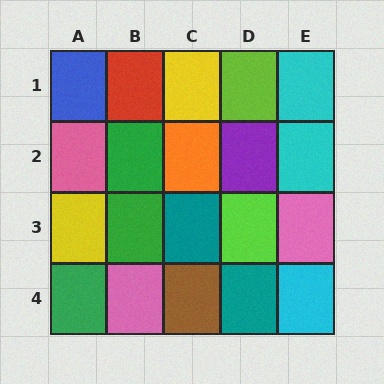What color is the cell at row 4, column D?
Teal.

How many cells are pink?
3 cells are pink.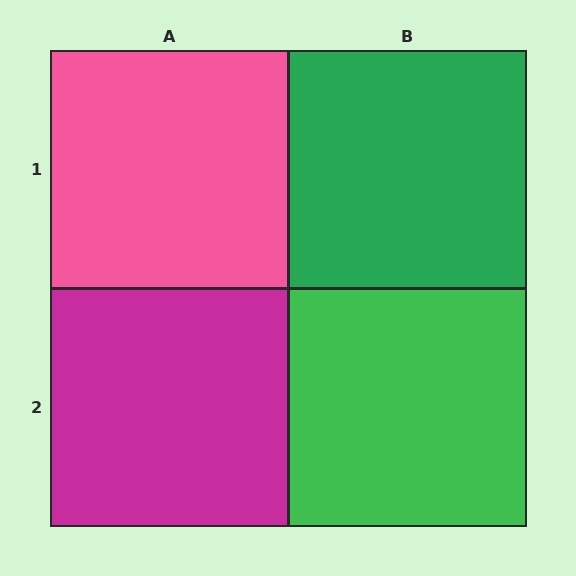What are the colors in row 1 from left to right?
Pink, green.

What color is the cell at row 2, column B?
Green.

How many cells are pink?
1 cell is pink.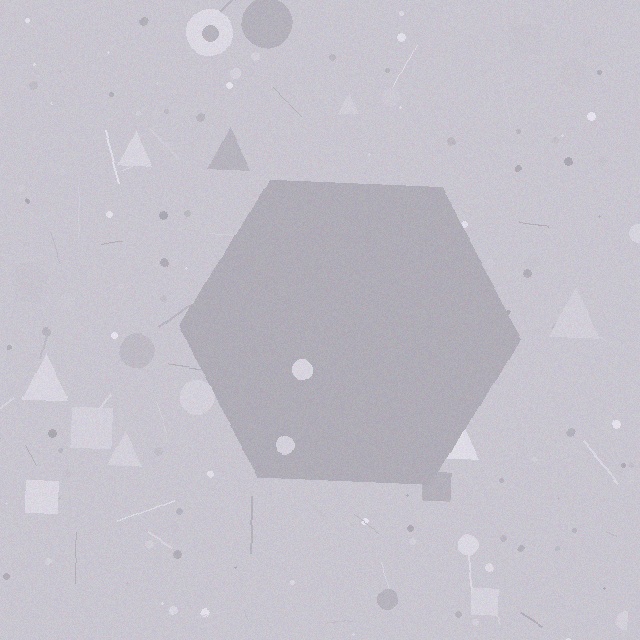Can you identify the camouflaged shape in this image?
The camouflaged shape is a hexagon.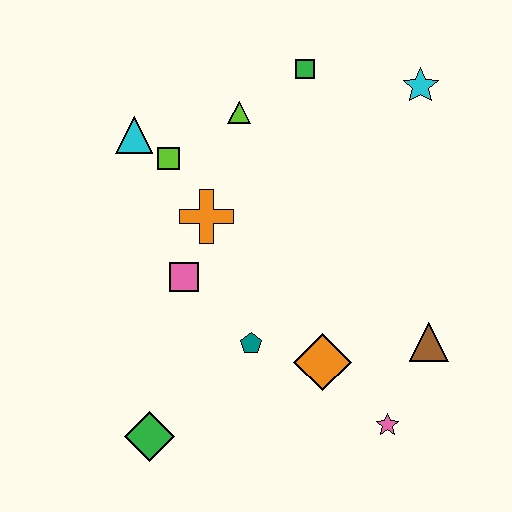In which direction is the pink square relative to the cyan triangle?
The pink square is below the cyan triangle.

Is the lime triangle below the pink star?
No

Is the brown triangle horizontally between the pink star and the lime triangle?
No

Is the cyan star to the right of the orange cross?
Yes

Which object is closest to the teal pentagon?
The orange diamond is closest to the teal pentagon.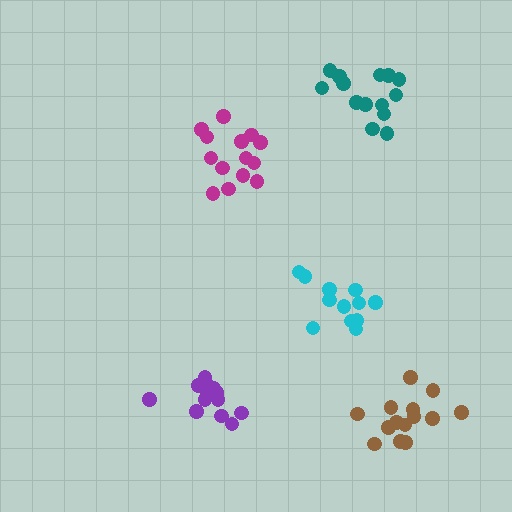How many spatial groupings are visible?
There are 5 spatial groupings.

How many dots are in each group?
Group 1: 14 dots, Group 2: 14 dots, Group 3: 12 dots, Group 4: 16 dots, Group 5: 14 dots (70 total).